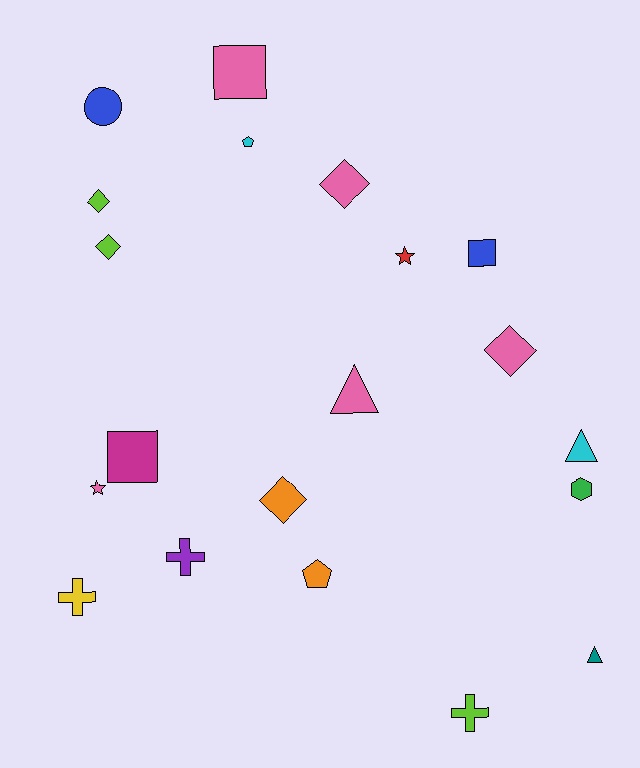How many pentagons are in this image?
There are 2 pentagons.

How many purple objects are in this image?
There is 1 purple object.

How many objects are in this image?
There are 20 objects.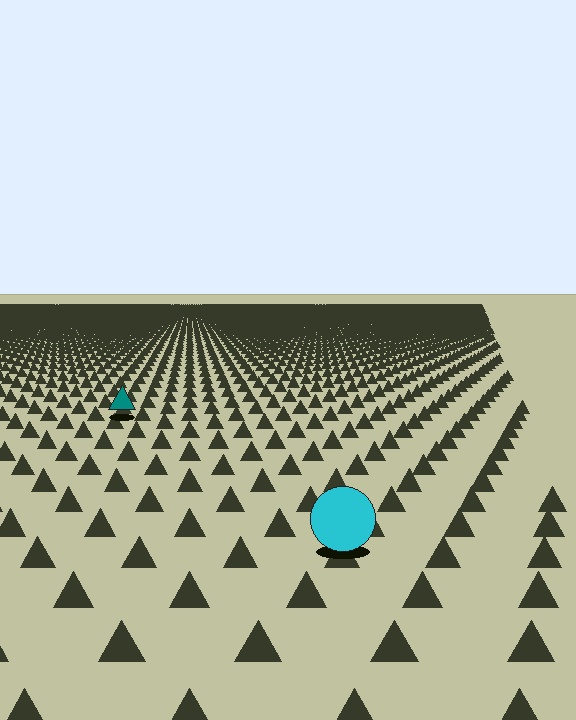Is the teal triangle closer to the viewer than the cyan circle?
No. The cyan circle is closer — you can tell from the texture gradient: the ground texture is coarser near it.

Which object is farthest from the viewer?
The teal triangle is farthest from the viewer. It appears smaller and the ground texture around it is denser.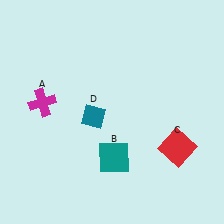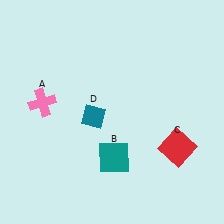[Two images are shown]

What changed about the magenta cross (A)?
In Image 1, A is magenta. In Image 2, it changed to pink.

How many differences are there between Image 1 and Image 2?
There is 1 difference between the two images.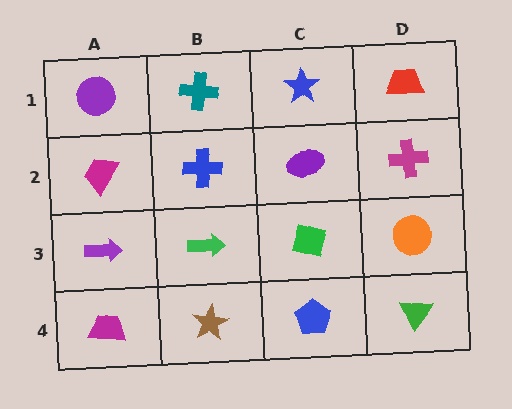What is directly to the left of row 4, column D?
A blue pentagon.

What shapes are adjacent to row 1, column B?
A blue cross (row 2, column B), a purple circle (row 1, column A), a blue star (row 1, column C).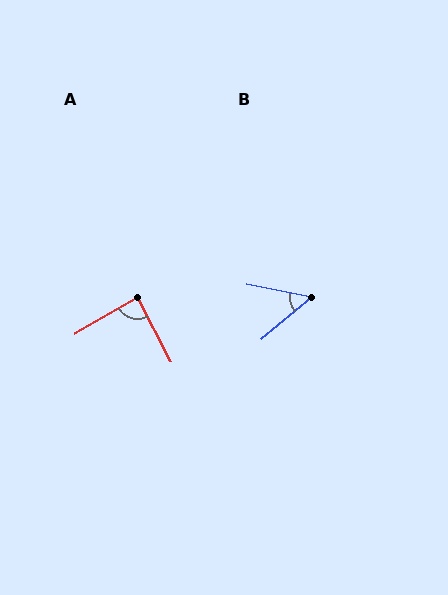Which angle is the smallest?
B, at approximately 51 degrees.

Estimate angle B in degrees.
Approximately 51 degrees.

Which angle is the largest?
A, at approximately 88 degrees.